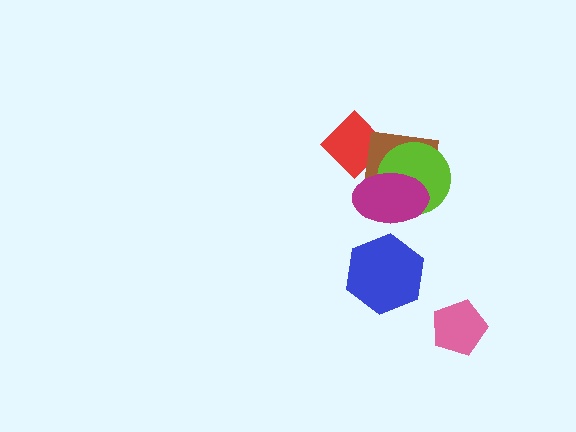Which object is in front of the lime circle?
The magenta ellipse is in front of the lime circle.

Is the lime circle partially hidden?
Yes, it is partially covered by another shape.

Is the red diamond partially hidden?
Yes, it is partially covered by another shape.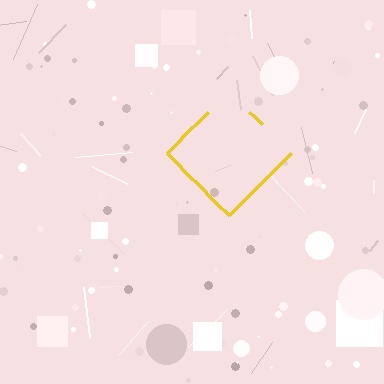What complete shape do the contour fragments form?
The contour fragments form a diamond.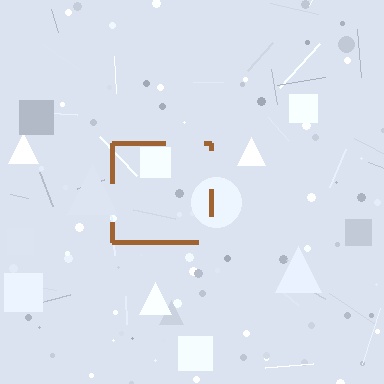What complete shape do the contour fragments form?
The contour fragments form a square.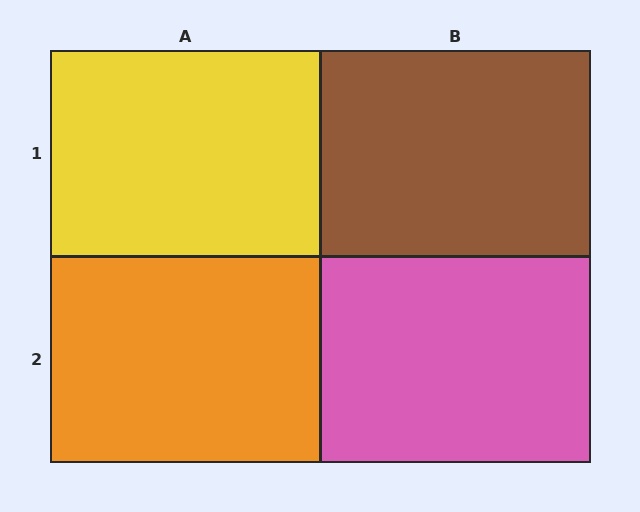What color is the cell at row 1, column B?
Brown.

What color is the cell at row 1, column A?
Yellow.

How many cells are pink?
1 cell is pink.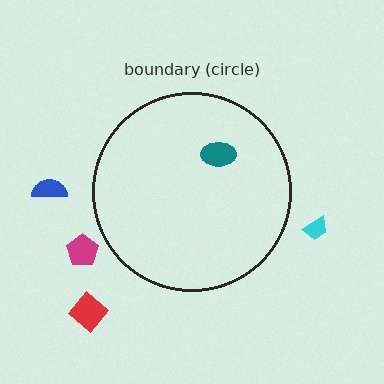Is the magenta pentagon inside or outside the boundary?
Outside.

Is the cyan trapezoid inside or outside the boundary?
Outside.